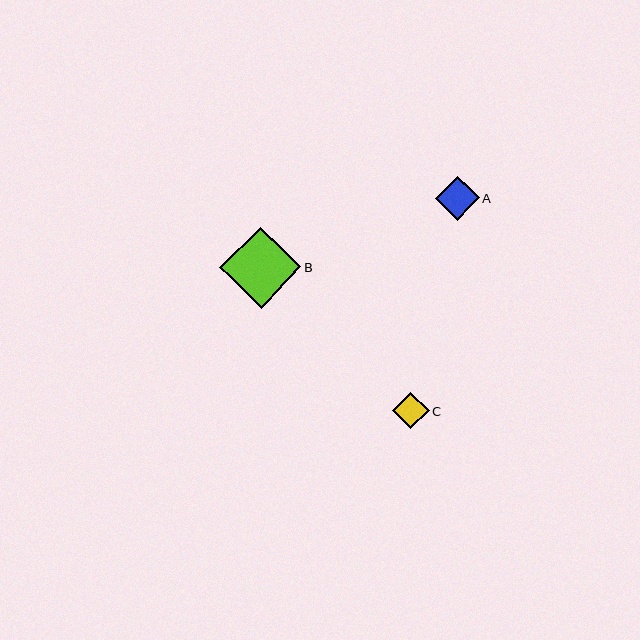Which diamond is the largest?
Diamond B is the largest with a size of approximately 81 pixels.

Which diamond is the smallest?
Diamond C is the smallest with a size of approximately 36 pixels.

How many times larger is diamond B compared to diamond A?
Diamond B is approximately 1.9 times the size of diamond A.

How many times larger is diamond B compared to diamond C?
Diamond B is approximately 2.2 times the size of diamond C.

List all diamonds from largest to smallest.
From largest to smallest: B, A, C.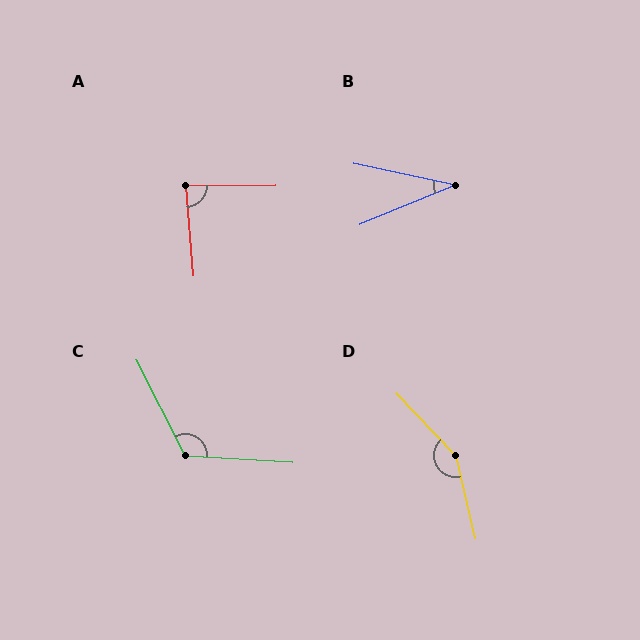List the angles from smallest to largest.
B (35°), A (86°), C (120°), D (150°).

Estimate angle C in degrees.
Approximately 120 degrees.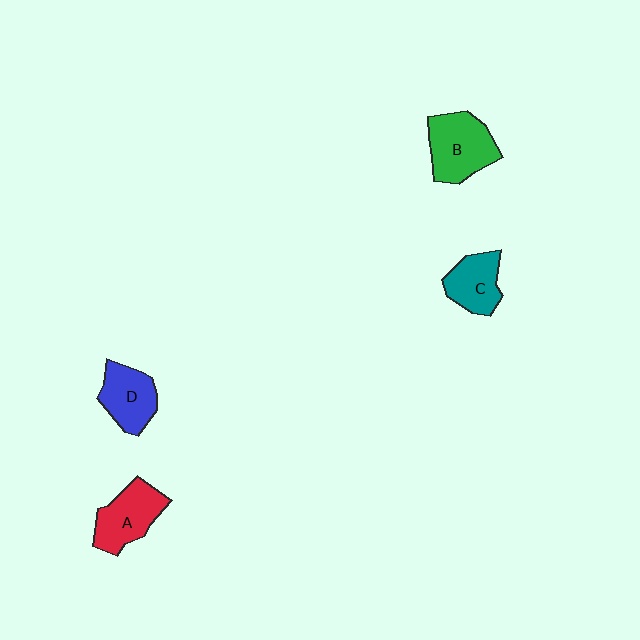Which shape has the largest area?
Shape B (green).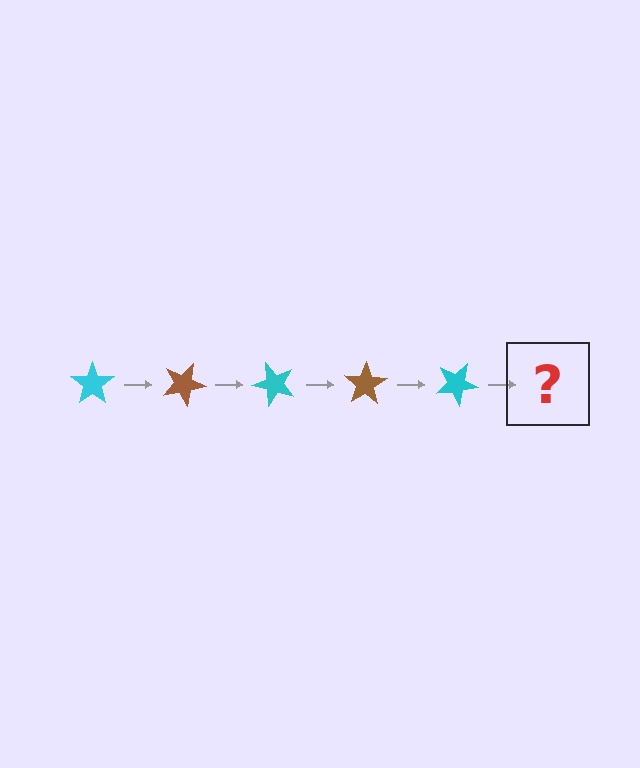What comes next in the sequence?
The next element should be a brown star, rotated 125 degrees from the start.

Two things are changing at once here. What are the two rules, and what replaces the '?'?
The two rules are that it rotates 25 degrees each step and the color cycles through cyan and brown. The '?' should be a brown star, rotated 125 degrees from the start.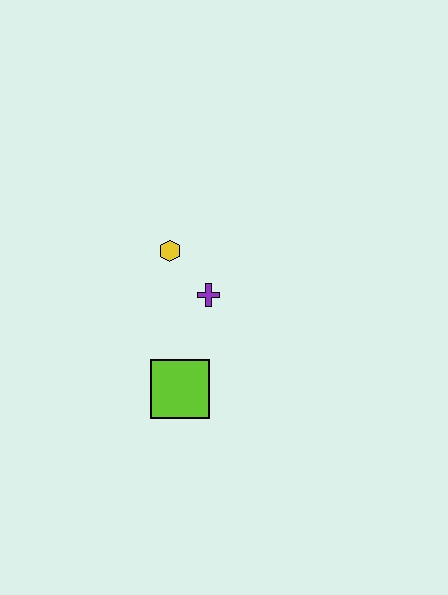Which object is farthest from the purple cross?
The lime square is farthest from the purple cross.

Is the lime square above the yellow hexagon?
No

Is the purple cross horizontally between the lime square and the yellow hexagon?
No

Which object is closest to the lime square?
The purple cross is closest to the lime square.